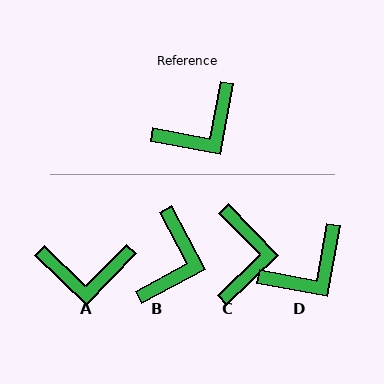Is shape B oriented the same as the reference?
No, it is off by about 39 degrees.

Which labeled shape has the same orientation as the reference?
D.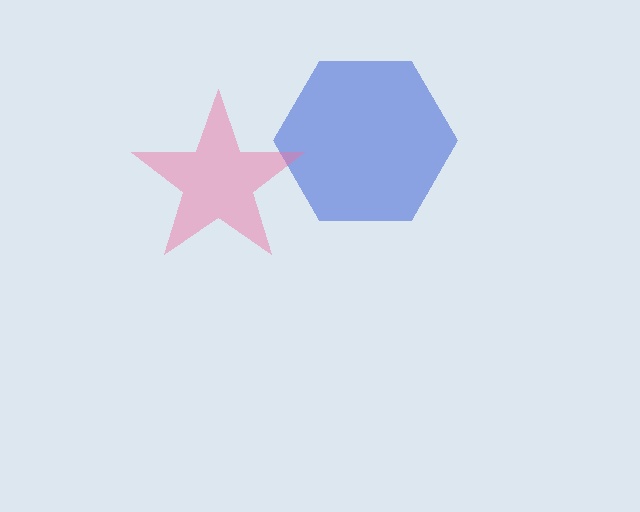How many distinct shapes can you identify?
There are 2 distinct shapes: a blue hexagon, a pink star.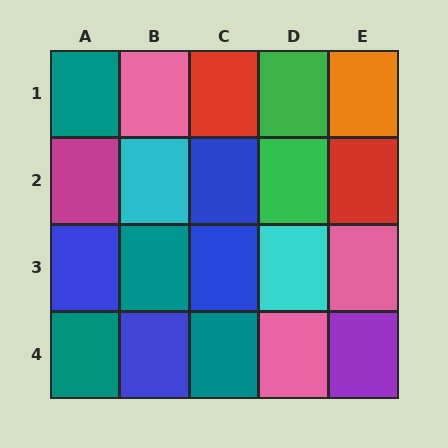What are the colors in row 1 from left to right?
Teal, pink, red, green, orange.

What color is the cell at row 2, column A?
Magenta.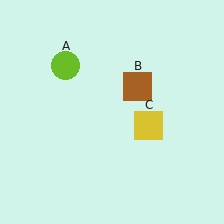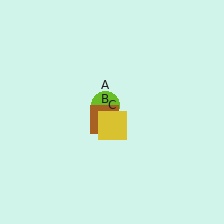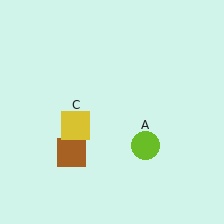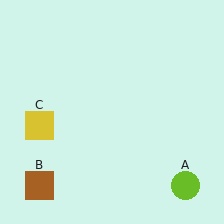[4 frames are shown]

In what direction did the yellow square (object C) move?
The yellow square (object C) moved left.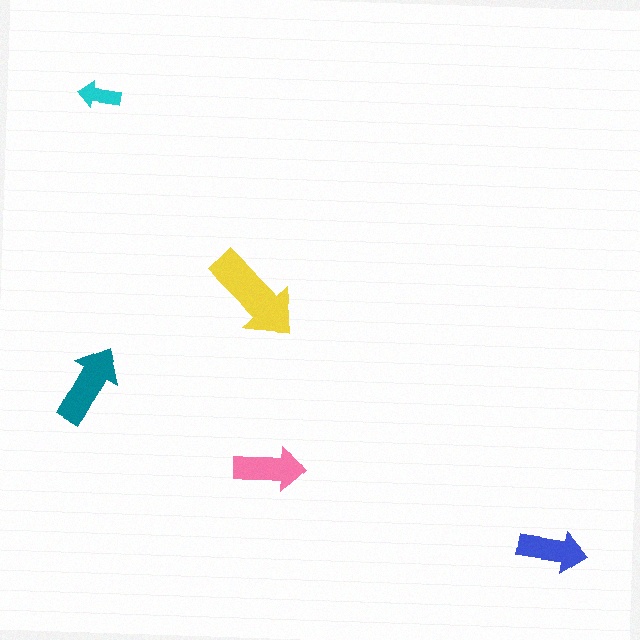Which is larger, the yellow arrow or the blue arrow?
The yellow one.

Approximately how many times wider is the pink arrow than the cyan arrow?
About 1.5 times wider.